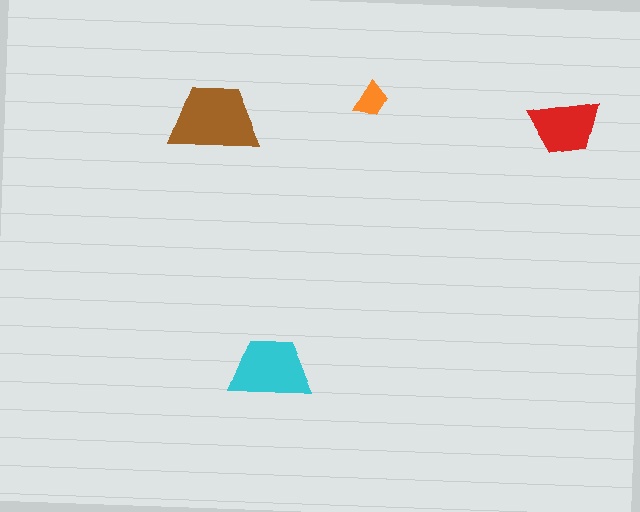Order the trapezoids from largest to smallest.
the brown one, the cyan one, the red one, the orange one.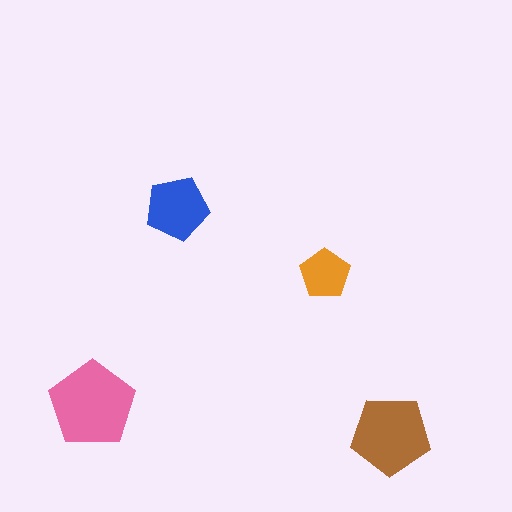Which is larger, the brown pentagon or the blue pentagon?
The brown one.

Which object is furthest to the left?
The pink pentagon is leftmost.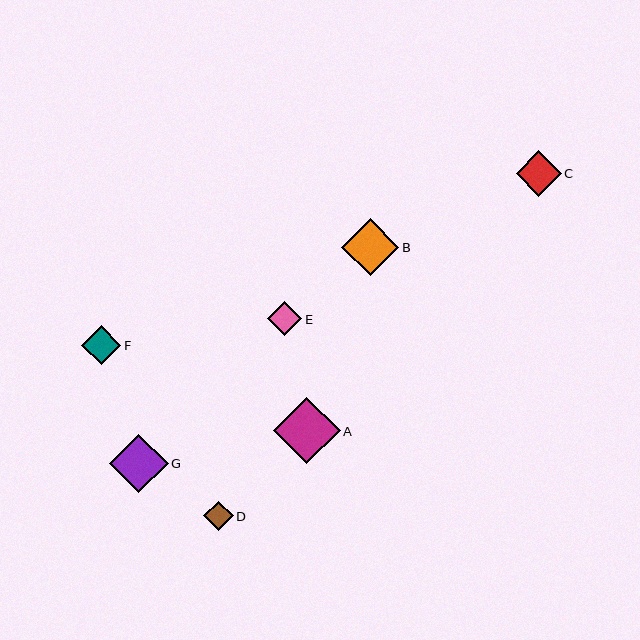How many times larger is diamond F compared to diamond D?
Diamond F is approximately 1.3 times the size of diamond D.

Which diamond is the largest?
Diamond A is the largest with a size of approximately 66 pixels.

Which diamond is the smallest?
Diamond D is the smallest with a size of approximately 30 pixels.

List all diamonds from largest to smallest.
From largest to smallest: A, G, B, C, F, E, D.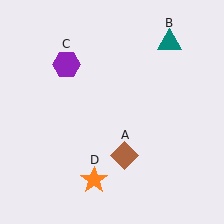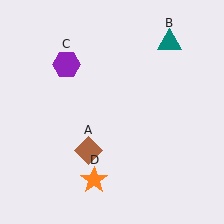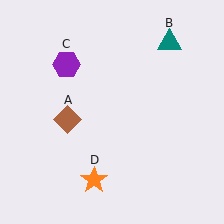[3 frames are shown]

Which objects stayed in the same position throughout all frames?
Teal triangle (object B) and purple hexagon (object C) and orange star (object D) remained stationary.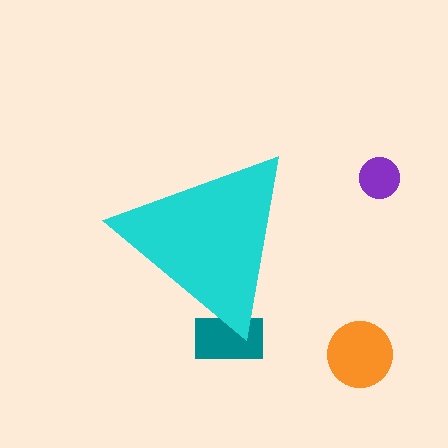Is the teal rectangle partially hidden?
Yes, the teal rectangle is partially hidden behind the cyan triangle.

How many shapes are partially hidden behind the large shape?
1 shape is partially hidden.